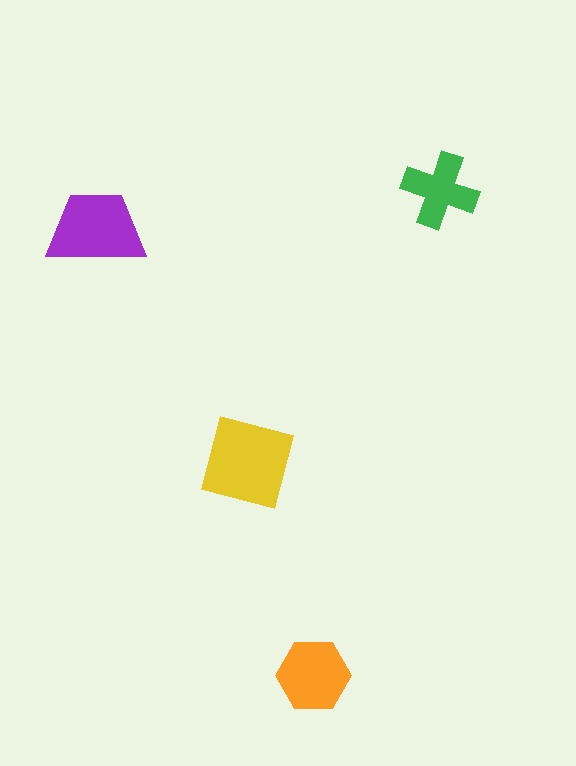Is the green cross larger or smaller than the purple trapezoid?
Smaller.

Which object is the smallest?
The green cross.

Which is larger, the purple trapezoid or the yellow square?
The yellow square.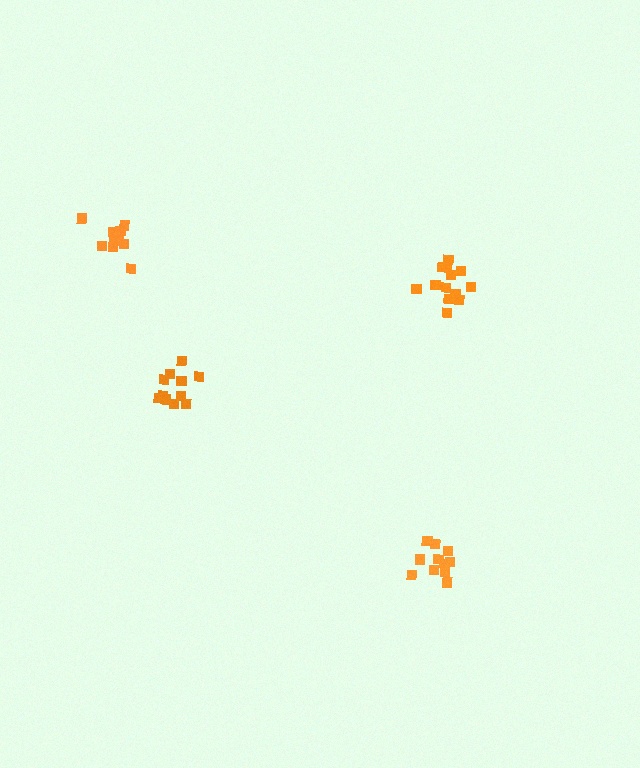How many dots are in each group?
Group 1: 11 dots, Group 2: 13 dots, Group 3: 11 dots, Group 4: 11 dots (46 total).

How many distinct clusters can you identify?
There are 4 distinct clusters.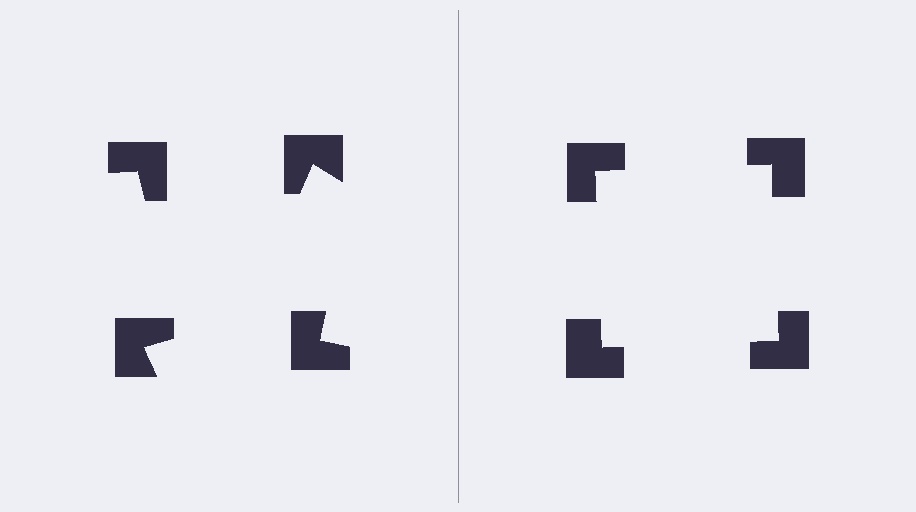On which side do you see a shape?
An illusory square appears on the right side. On the left side the wedge cuts are rotated, so no coherent shape forms.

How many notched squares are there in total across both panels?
8 — 4 on each side.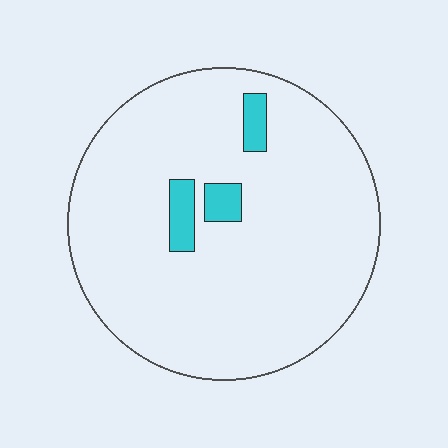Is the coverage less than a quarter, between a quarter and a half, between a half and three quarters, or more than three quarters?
Less than a quarter.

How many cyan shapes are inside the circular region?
3.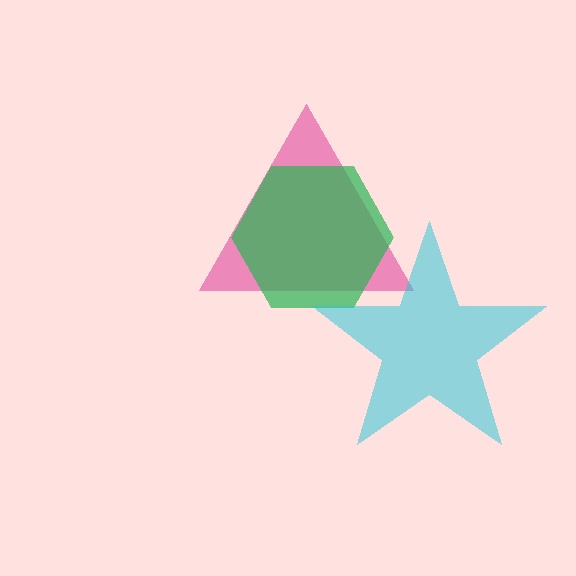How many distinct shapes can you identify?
There are 3 distinct shapes: a pink triangle, a green hexagon, a cyan star.